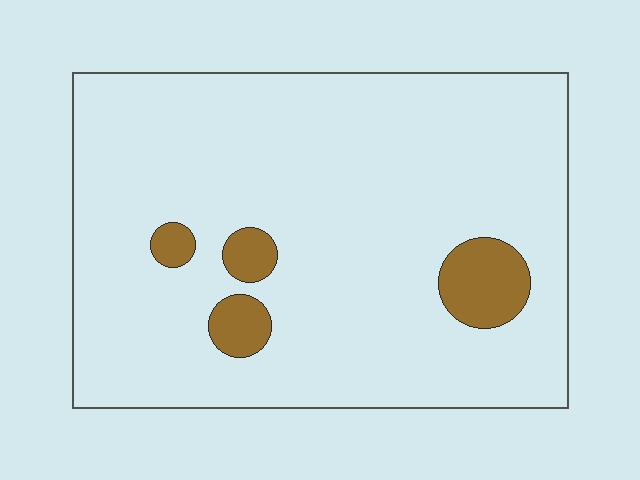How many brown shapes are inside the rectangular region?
4.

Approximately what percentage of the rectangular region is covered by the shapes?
Approximately 10%.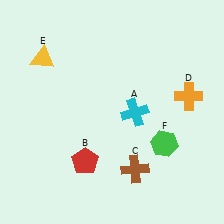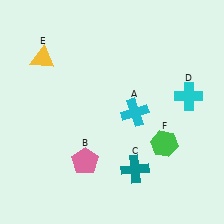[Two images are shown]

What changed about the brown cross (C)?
In Image 1, C is brown. In Image 2, it changed to teal.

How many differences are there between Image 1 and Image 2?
There are 3 differences between the two images.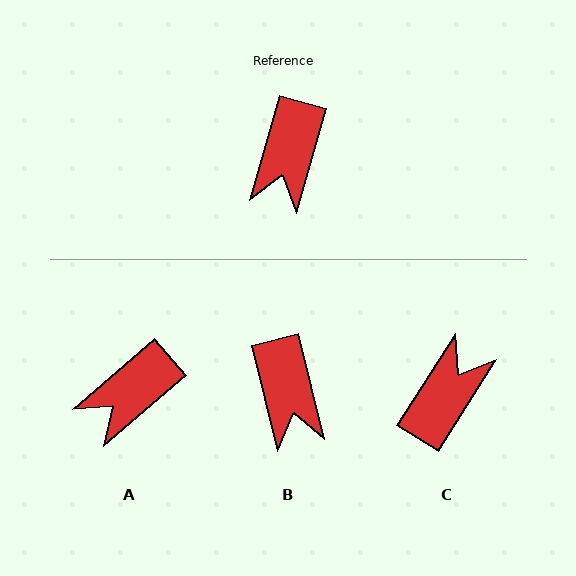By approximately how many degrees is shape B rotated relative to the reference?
Approximately 30 degrees counter-clockwise.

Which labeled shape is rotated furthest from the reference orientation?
C, about 163 degrees away.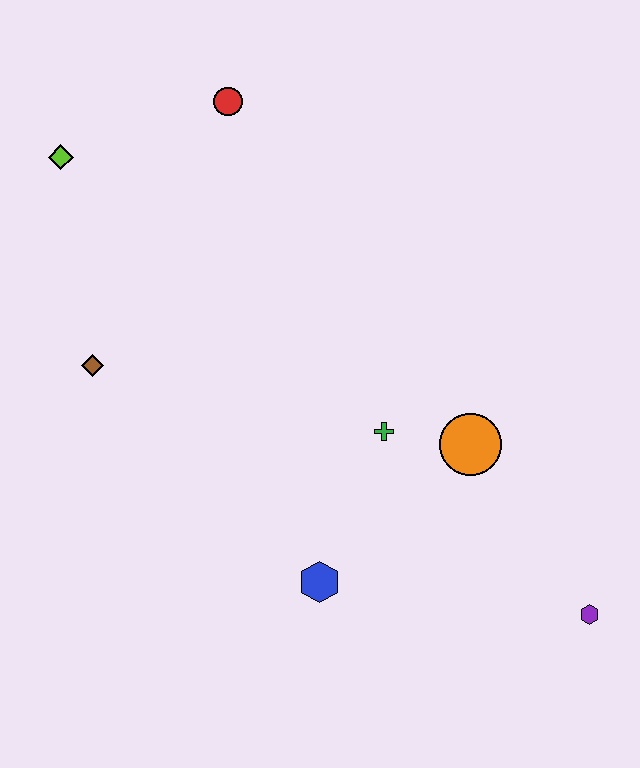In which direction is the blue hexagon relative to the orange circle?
The blue hexagon is to the left of the orange circle.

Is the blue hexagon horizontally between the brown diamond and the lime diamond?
No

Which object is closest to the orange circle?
The green cross is closest to the orange circle.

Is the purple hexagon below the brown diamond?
Yes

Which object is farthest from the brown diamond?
The purple hexagon is farthest from the brown diamond.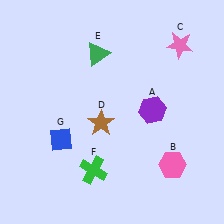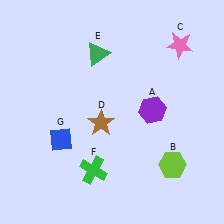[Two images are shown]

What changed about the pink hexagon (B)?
In Image 1, B is pink. In Image 2, it changed to lime.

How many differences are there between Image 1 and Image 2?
There is 1 difference between the two images.